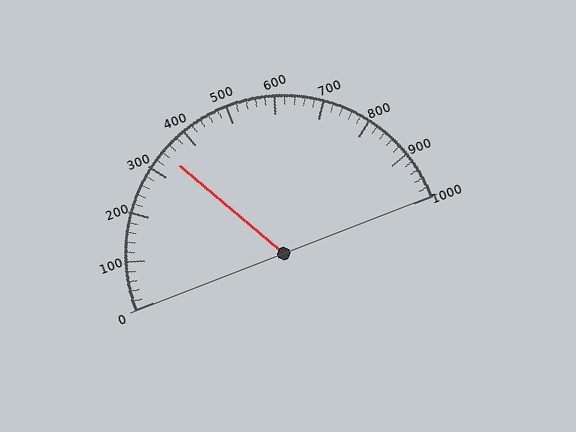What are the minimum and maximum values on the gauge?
The gauge ranges from 0 to 1000.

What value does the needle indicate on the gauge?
The needle indicates approximately 340.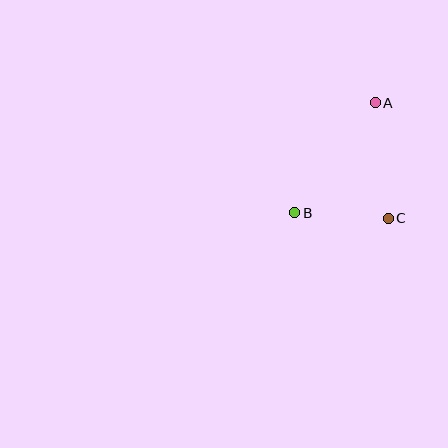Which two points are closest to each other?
Points B and C are closest to each other.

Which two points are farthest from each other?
Points A and B are farthest from each other.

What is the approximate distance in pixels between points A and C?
The distance between A and C is approximately 116 pixels.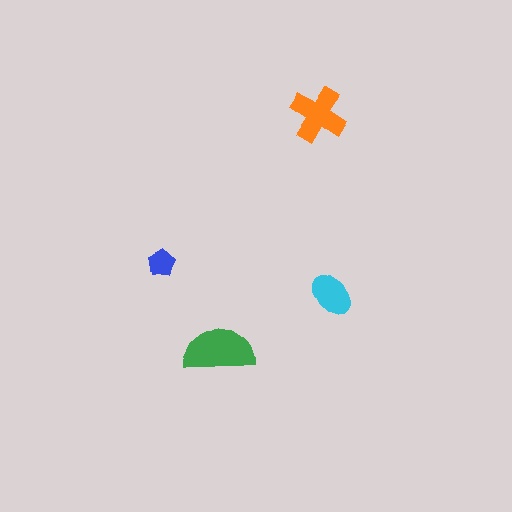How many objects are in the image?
There are 4 objects in the image.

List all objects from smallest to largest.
The blue pentagon, the cyan ellipse, the orange cross, the green semicircle.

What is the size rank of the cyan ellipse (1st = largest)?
3rd.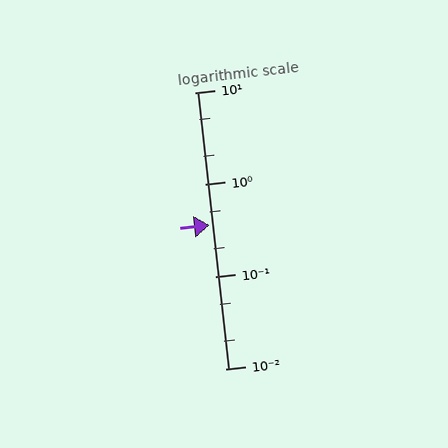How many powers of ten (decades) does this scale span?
The scale spans 3 decades, from 0.01 to 10.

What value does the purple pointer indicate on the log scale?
The pointer indicates approximately 0.36.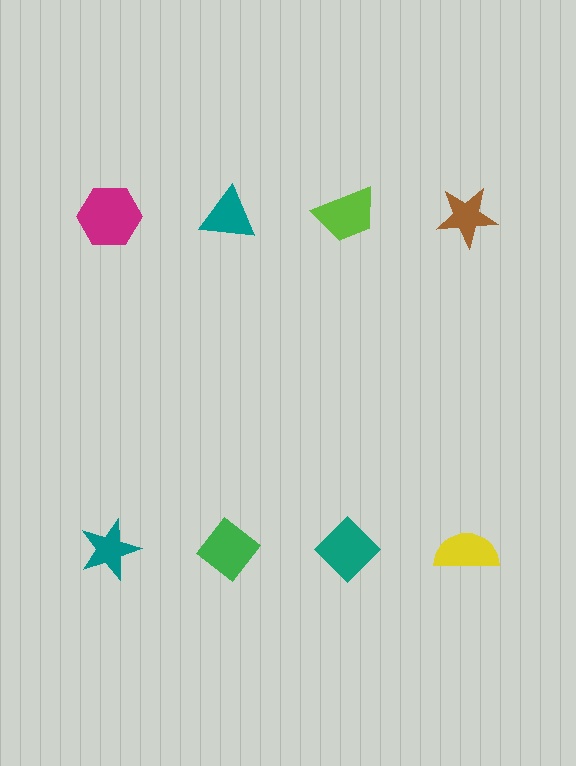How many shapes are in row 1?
4 shapes.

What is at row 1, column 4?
A brown star.